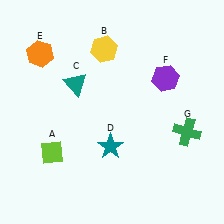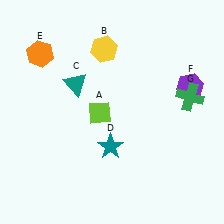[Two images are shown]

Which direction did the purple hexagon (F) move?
The purple hexagon (F) moved right.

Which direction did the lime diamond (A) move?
The lime diamond (A) moved right.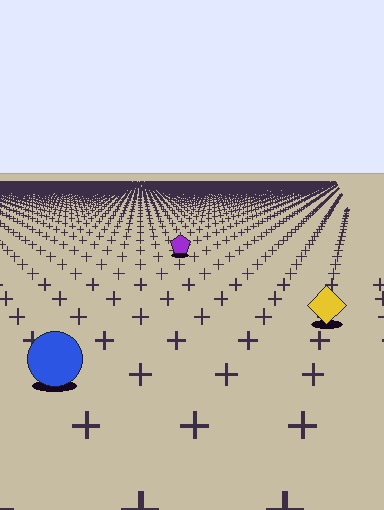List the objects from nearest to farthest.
From nearest to farthest: the blue circle, the yellow diamond, the purple pentagon.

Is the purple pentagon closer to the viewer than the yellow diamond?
No. The yellow diamond is closer — you can tell from the texture gradient: the ground texture is coarser near it.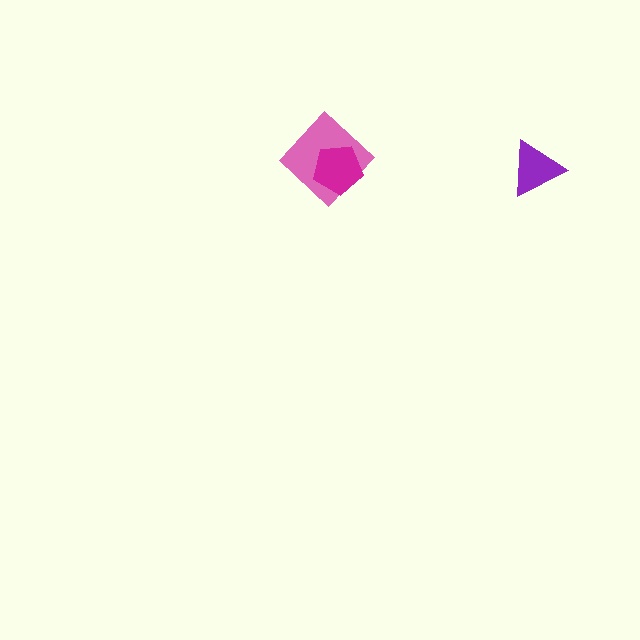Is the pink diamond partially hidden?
Yes, it is partially covered by another shape.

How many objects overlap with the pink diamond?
1 object overlaps with the pink diamond.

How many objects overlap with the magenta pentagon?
1 object overlaps with the magenta pentagon.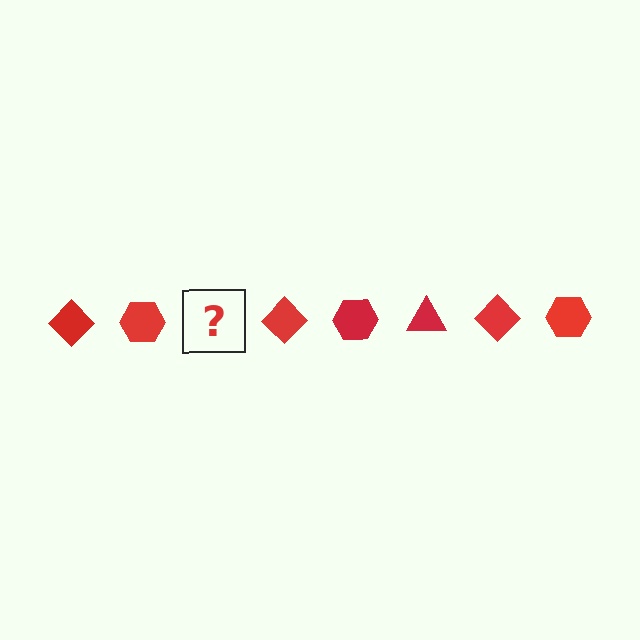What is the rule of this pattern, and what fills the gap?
The rule is that the pattern cycles through diamond, hexagon, triangle shapes in red. The gap should be filled with a red triangle.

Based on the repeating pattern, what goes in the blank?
The blank should be a red triangle.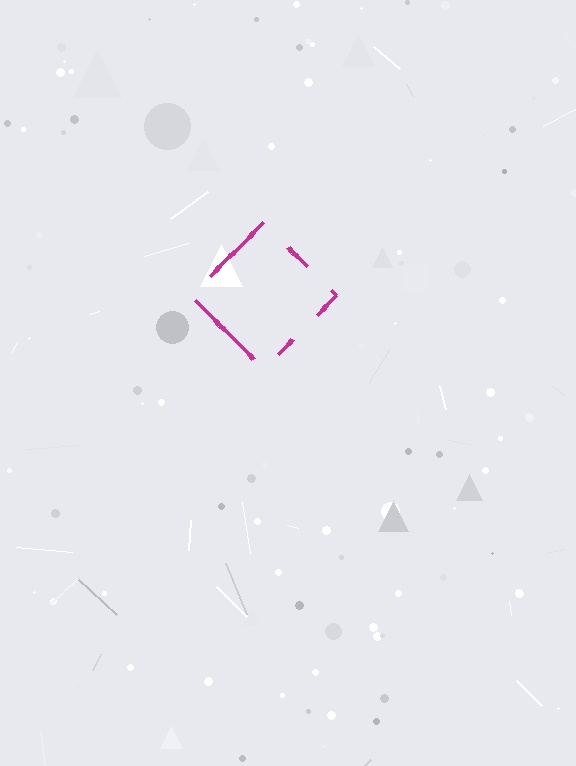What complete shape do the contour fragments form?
The contour fragments form a diamond.